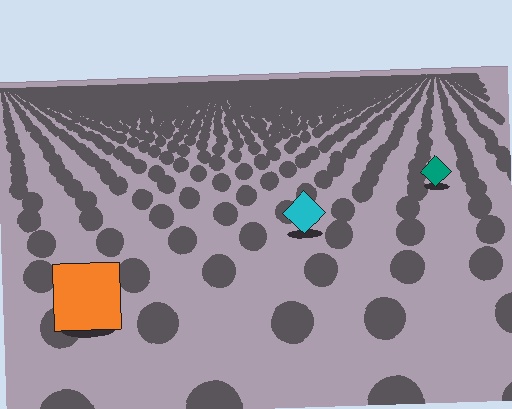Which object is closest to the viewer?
The orange square is closest. The texture marks near it are larger and more spread out.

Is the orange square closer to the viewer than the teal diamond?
Yes. The orange square is closer — you can tell from the texture gradient: the ground texture is coarser near it.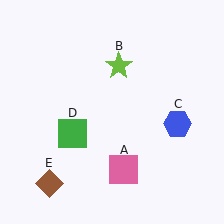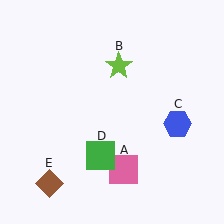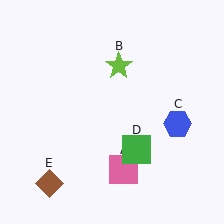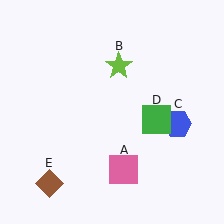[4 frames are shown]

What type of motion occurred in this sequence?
The green square (object D) rotated counterclockwise around the center of the scene.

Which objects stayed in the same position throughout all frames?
Pink square (object A) and lime star (object B) and blue hexagon (object C) and brown diamond (object E) remained stationary.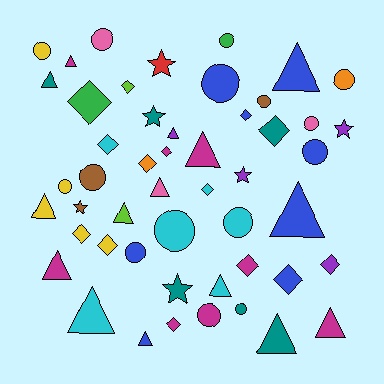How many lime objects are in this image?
There are 2 lime objects.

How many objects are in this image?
There are 50 objects.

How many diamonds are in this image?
There are 14 diamonds.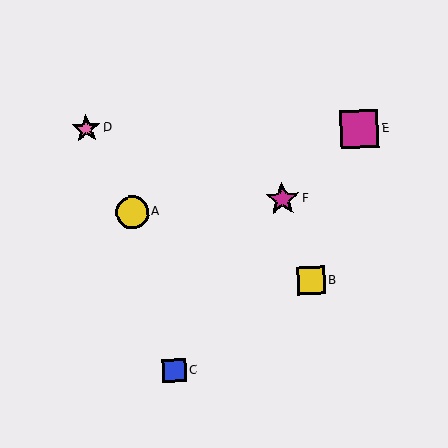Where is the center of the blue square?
The center of the blue square is at (174, 371).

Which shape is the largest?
The magenta square (labeled E) is the largest.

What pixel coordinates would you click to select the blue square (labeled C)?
Click at (174, 371) to select the blue square C.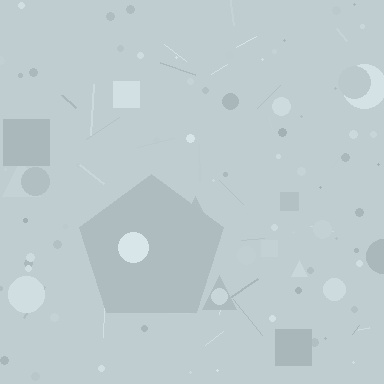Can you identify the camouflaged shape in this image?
The camouflaged shape is a pentagon.